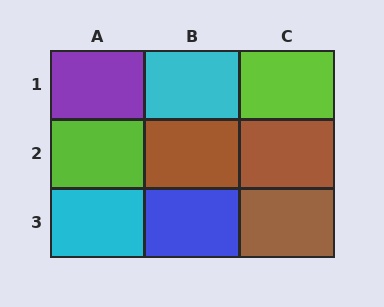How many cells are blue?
1 cell is blue.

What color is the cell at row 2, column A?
Lime.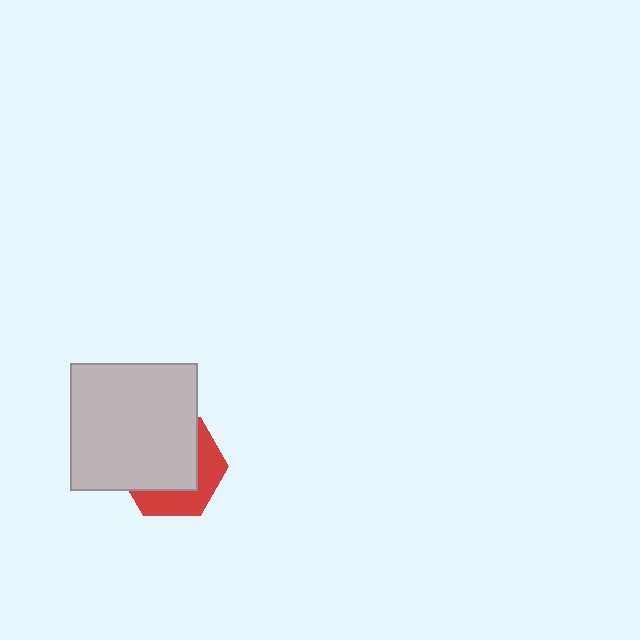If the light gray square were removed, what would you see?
You would see the complete red hexagon.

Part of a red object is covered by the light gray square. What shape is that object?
It is a hexagon.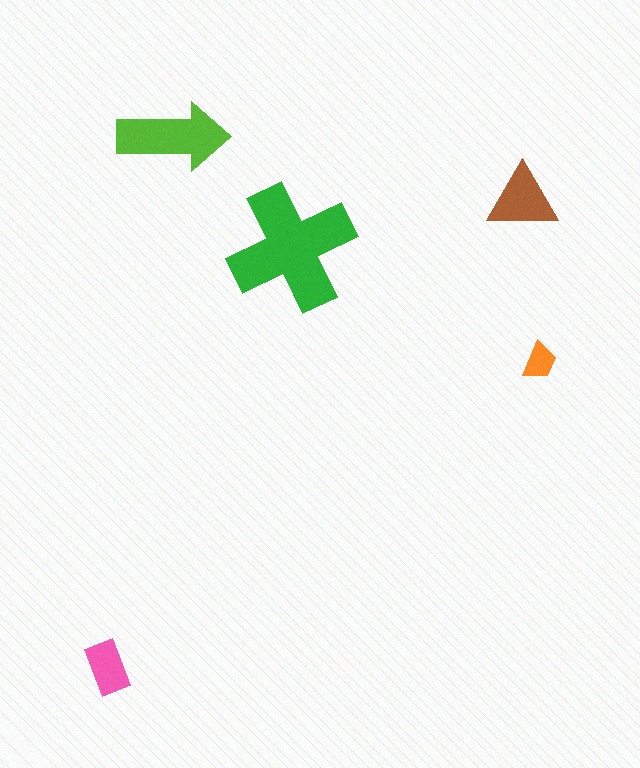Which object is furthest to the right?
The orange trapezoid is rightmost.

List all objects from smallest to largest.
The orange trapezoid, the pink rectangle, the brown triangle, the lime arrow, the green cross.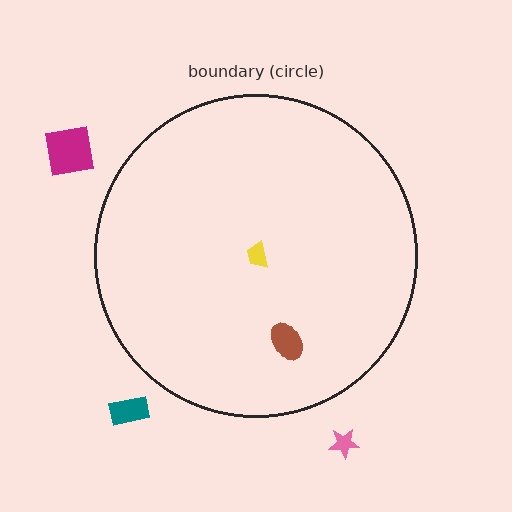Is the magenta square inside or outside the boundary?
Outside.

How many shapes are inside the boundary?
2 inside, 3 outside.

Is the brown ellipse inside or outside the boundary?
Inside.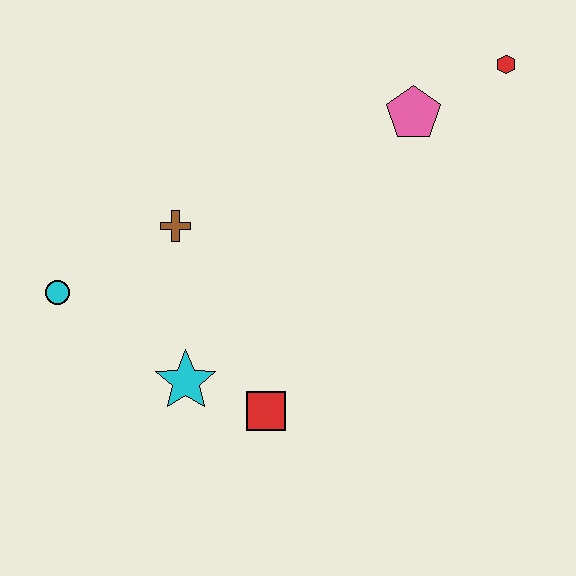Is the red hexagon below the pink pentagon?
No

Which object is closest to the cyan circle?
The brown cross is closest to the cyan circle.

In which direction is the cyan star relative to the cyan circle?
The cyan star is to the right of the cyan circle.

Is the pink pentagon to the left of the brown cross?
No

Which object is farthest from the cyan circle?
The red hexagon is farthest from the cyan circle.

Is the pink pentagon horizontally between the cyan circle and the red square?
No